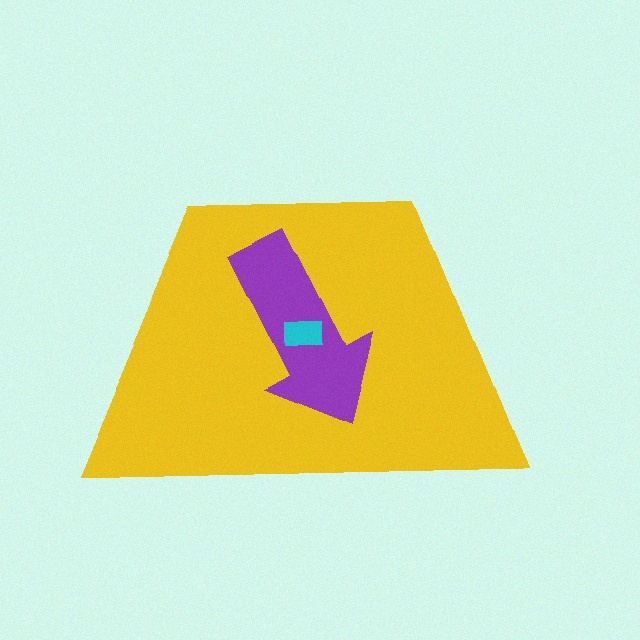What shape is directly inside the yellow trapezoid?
The purple arrow.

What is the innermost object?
The cyan rectangle.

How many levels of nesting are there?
3.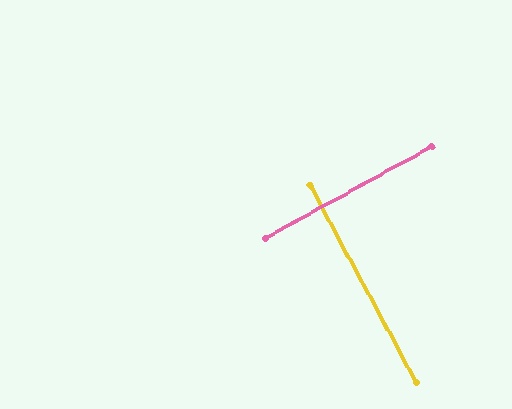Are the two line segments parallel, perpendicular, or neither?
Perpendicular — they meet at approximately 90°.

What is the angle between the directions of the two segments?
Approximately 90 degrees.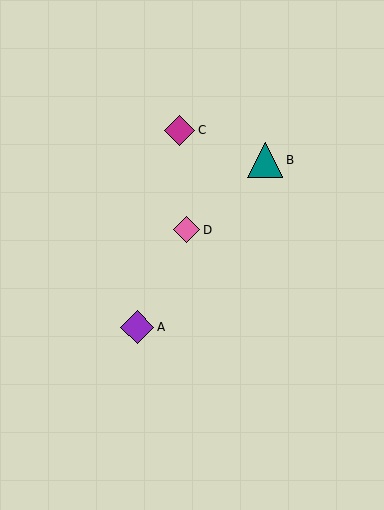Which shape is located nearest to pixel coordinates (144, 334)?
The purple diamond (labeled A) at (137, 327) is nearest to that location.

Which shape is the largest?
The teal triangle (labeled B) is the largest.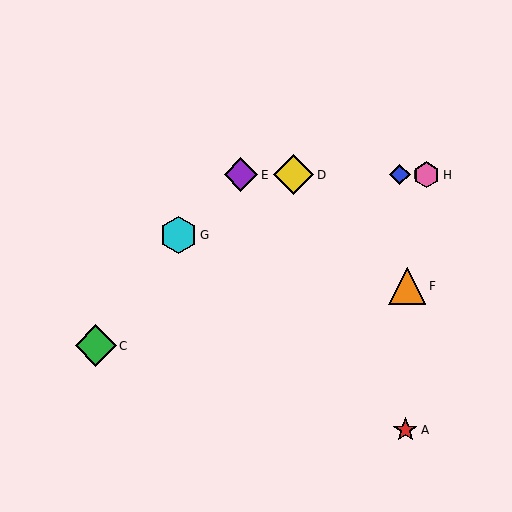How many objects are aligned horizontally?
4 objects (B, D, E, H) are aligned horizontally.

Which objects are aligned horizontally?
Objects B, D, E, H are aligned horizontally.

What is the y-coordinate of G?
Object G is at y≈235.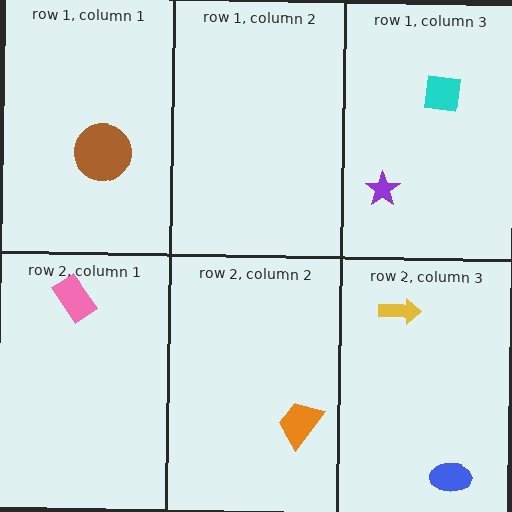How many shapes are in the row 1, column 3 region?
2.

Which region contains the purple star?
The row 1, column 3 region.